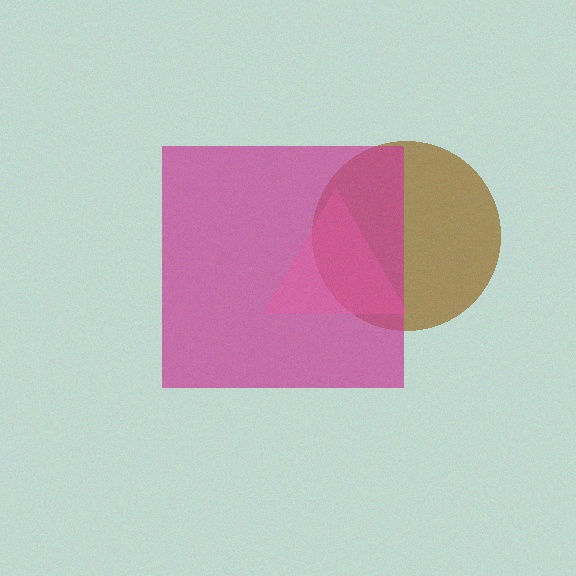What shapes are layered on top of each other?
The layered shapes are: a brown circle, a magenta square, a pink triangle.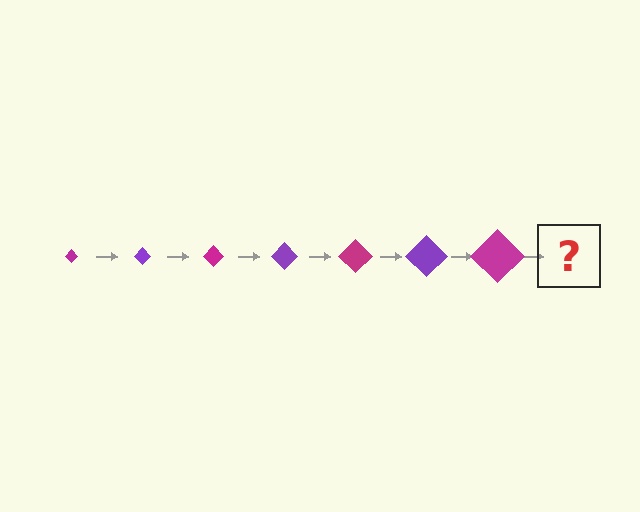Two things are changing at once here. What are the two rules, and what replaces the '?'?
The two rules are that the diamond grows larger each step and the color cycles through magenta and purple. The '?' should be a purple diamond, larger than the previous one.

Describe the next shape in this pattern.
It should be a purple diamond, larger than the previous one.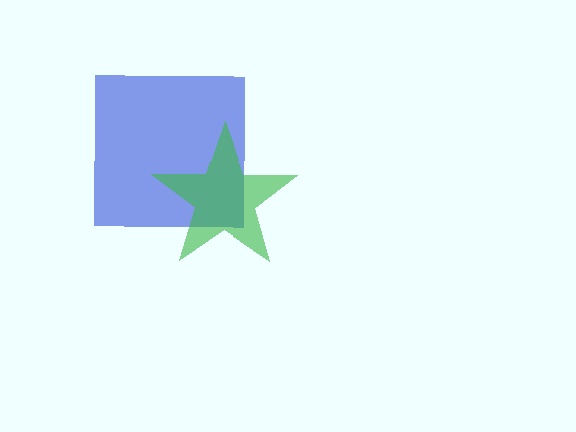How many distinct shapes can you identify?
There are 2 distinct shapes: a blue square, a green star.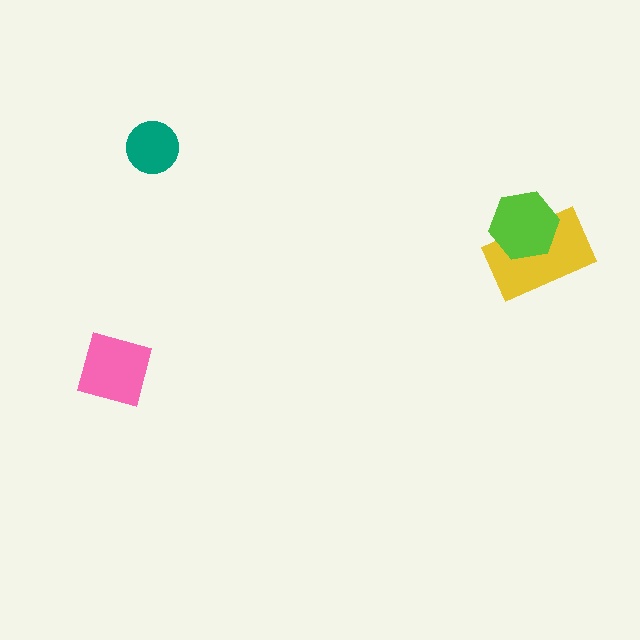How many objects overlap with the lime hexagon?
1 object overlaps with the lime hexagon.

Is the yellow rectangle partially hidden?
Yes, it is partially covered by another shape.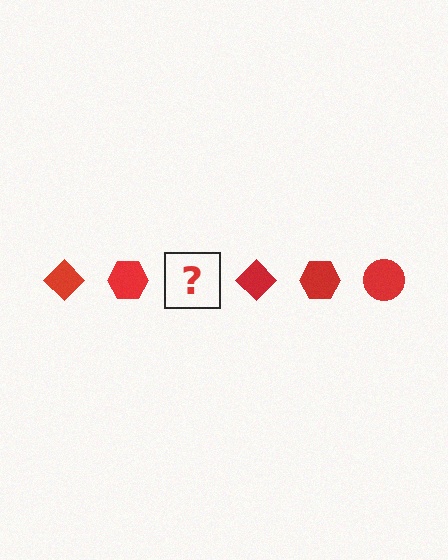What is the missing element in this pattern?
The missing element is a red circle.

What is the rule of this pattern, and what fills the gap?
The rule is that the pattern cycles through diamond, hexagon, circle shapes in red. The gap should be filled with a red circle.